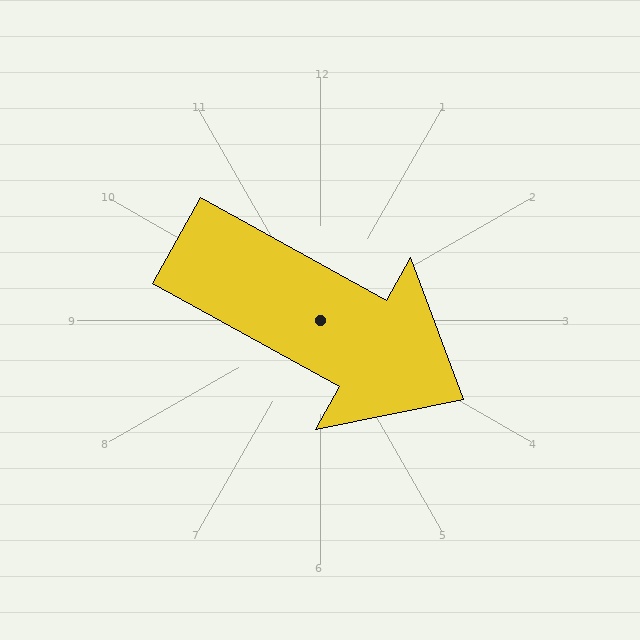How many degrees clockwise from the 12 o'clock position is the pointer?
Approximately 119 degrees.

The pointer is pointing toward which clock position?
Roughly 4 o'clock.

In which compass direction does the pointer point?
Southeast.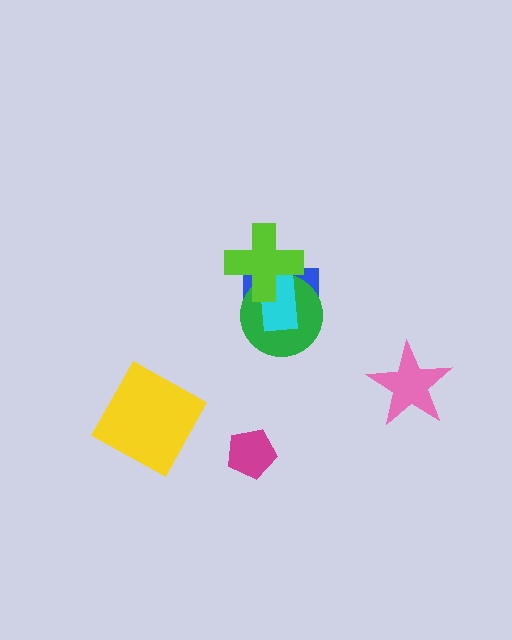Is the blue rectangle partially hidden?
Yes, it is partially covered by another shape.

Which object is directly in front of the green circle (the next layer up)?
The cyan rectangle is directly in front of the green circle.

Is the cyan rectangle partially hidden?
Yes, it is partially covered by another shape.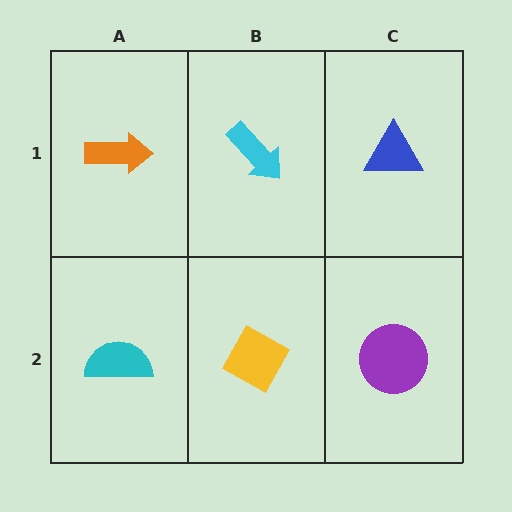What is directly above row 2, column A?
An orange arrow.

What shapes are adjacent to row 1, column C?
A purple circle (row 2, column C), a cyan arrow (row 1, column B).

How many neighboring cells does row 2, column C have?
2.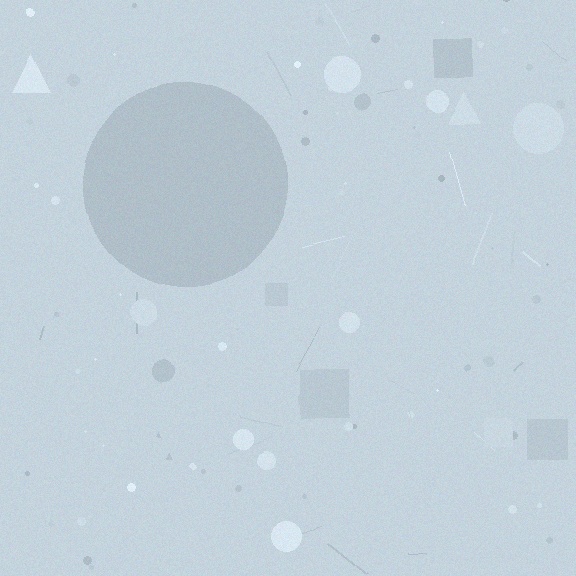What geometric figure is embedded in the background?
A circle is embedded in the background.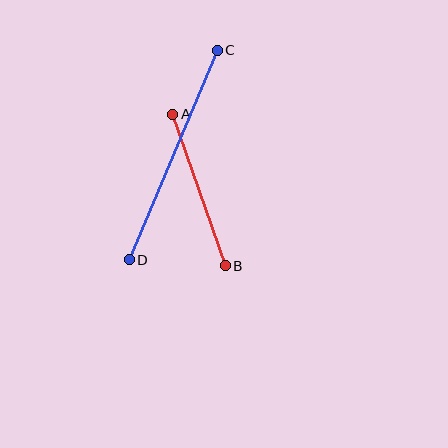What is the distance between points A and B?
The distance is approximately 161 pixels.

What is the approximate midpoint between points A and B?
The midpoint is at approximately (199, 190) pixels.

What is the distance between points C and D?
The distance is approximately 227 pixels.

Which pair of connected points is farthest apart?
Points C and D are farthest apart.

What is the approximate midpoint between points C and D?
The midpoint is at approximately (173, 155) pixels.